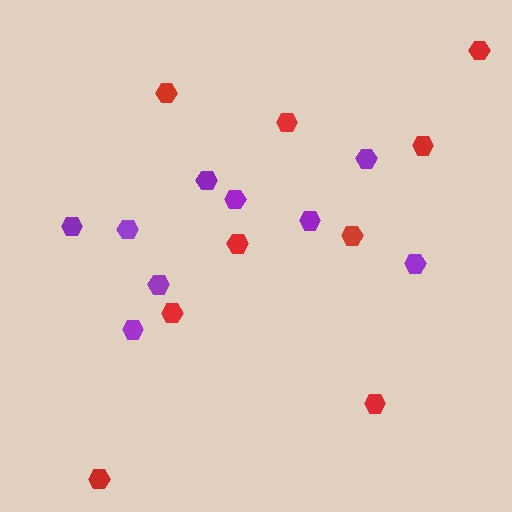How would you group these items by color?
There are 2 groups: one group of red hexagons (9) and one group of purple hexagons (9).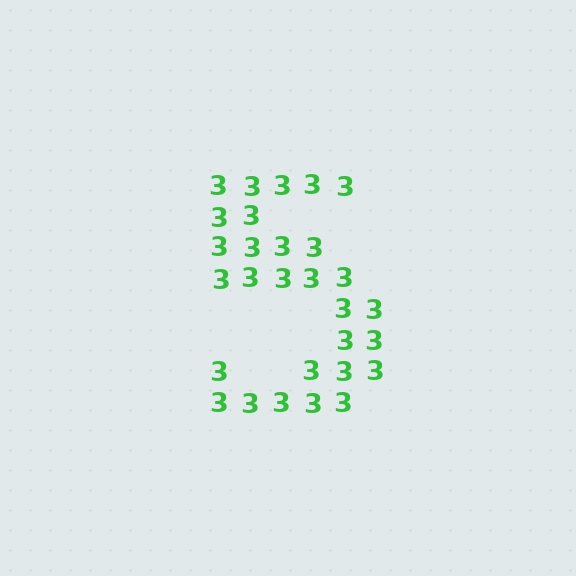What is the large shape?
The large shape is the digit 5.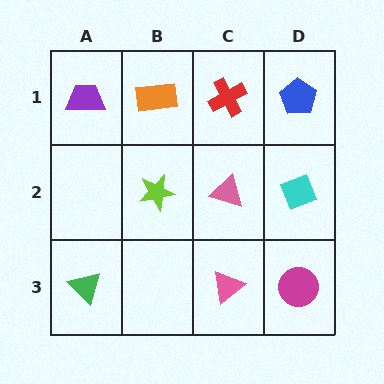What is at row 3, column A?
A green triangle.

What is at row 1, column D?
A blue pentagon.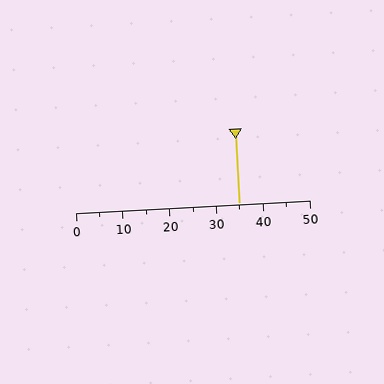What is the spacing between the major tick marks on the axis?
The major ticks are spaced 10 apart.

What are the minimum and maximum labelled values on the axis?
The axis runs from 0 to 50.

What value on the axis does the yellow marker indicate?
The marker indicates approximately 35.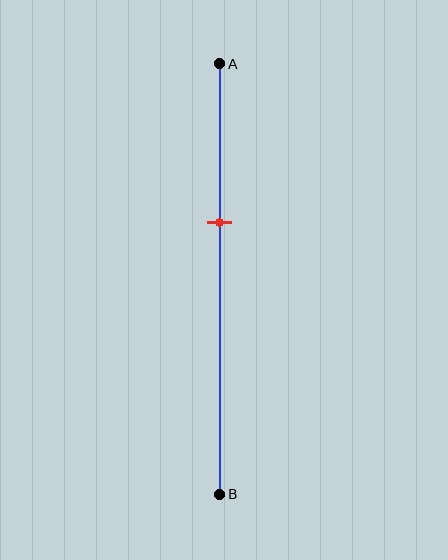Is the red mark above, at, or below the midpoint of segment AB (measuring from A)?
The red mark is above the midpoint of segment AB.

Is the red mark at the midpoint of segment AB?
No, the mark is at about 35% from A, not at the 50% midpoint.